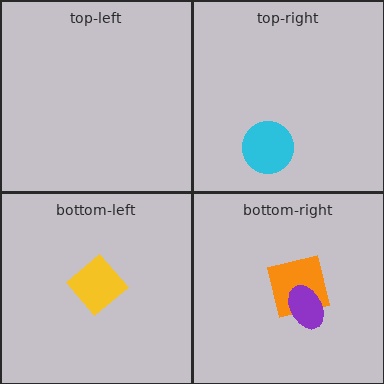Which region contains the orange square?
The bottom-right region.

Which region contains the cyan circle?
The top-right region.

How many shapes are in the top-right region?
1.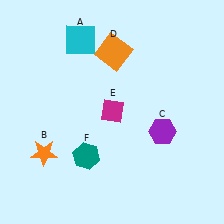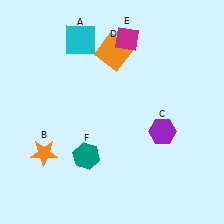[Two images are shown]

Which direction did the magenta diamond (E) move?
The magenta diamond (E) moved up.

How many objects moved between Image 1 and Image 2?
1 object moved between the two images.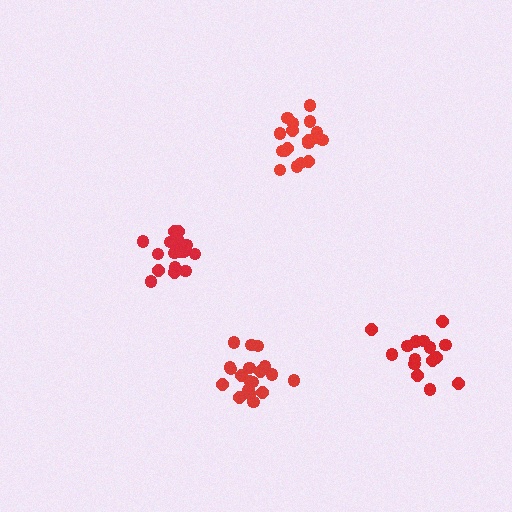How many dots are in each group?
Group 1: 18 dots, Group 2: 19 dots, Group 3: 15 dots, Group 4: 18 dots (70 total).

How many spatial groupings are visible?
There are 4 spatial groupings.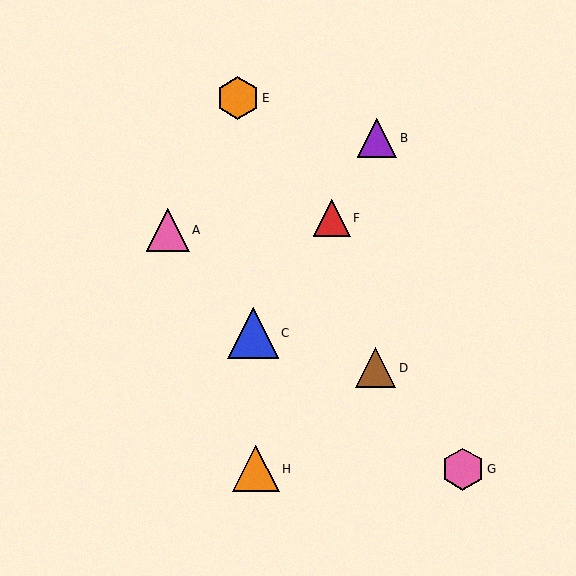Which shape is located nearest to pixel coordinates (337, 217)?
The red triangle (labeled F) at (332, 218) is nearest to that location.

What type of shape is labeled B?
Shape B is a purple triangle.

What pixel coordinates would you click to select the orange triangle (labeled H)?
Click at (256, 469) to select the orange triangle H.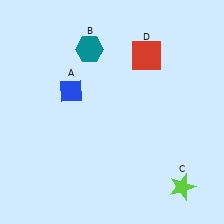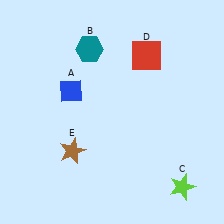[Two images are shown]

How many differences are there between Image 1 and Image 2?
There is 1 difference between the two images.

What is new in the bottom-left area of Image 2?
A brown star (E) was added in the bottom-left area of Image 2.